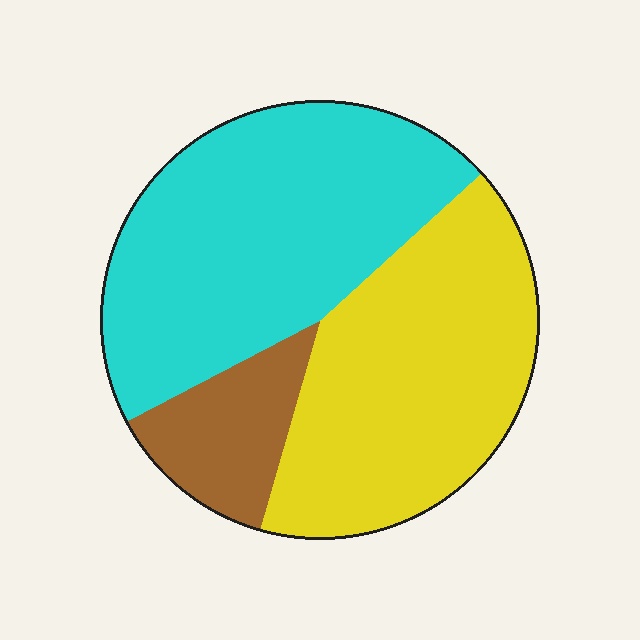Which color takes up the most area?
Cyan, at roughly 45%.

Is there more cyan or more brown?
Cyan.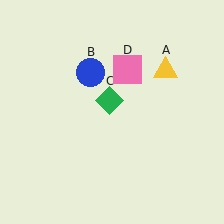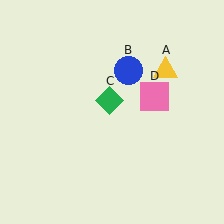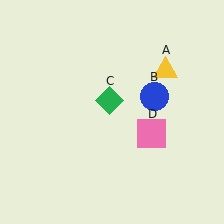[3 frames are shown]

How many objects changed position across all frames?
2 objects changed position: blue circle (object B), pink square (object D).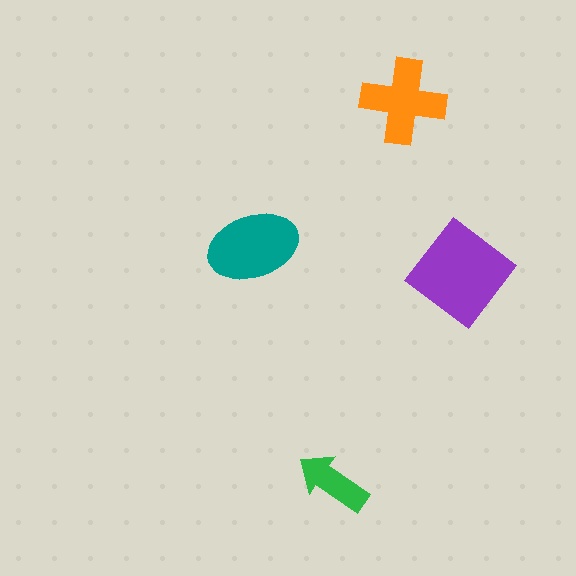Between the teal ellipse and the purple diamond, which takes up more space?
The purple diamond.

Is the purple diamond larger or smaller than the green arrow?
Larger.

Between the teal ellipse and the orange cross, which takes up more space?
The teal ellipse.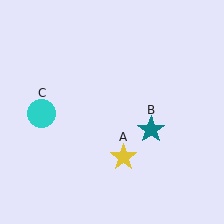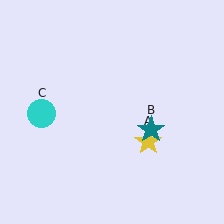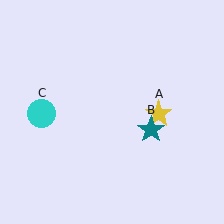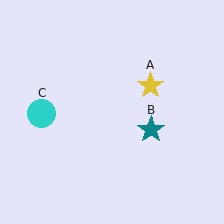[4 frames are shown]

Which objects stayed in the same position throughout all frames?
Teal star (object B) and cyan circle (object C) remained stationary.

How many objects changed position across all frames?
1 object changed position: yellow star (object A).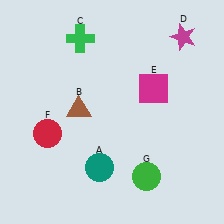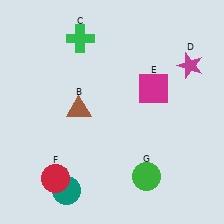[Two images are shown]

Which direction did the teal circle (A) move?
The teal circle (A) moved left.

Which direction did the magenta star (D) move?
The magenta star (D) moved down.